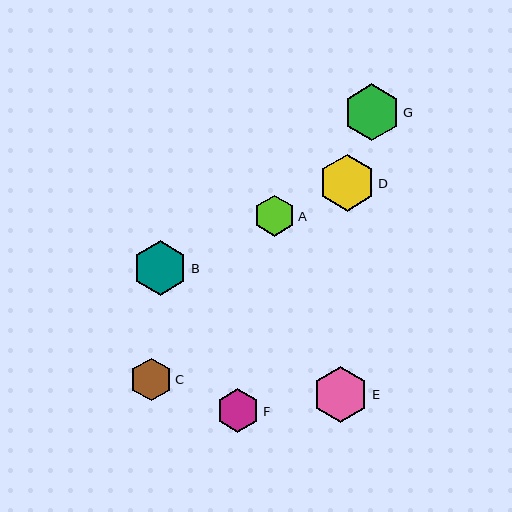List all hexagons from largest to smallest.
From largest to smallest: G, D, E, B, F, C, A.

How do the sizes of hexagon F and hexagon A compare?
Hexagon F and hexagon A are approximately the same size.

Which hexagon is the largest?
Hexagon G is the largest with a size of approximately 57 pixels.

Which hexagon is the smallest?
Hexagon A is the smallest with a size of approximately 41 pixels.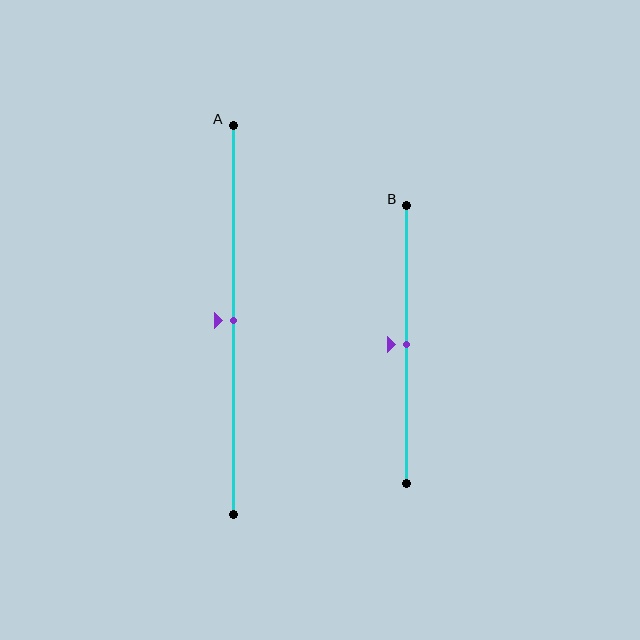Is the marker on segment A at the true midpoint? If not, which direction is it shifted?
Yes, the marker on segment A is at the true midpoint.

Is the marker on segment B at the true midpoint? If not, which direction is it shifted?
Yes, the marker on segment B is at the true midpoint.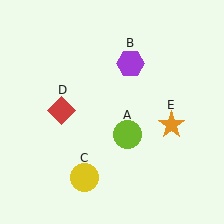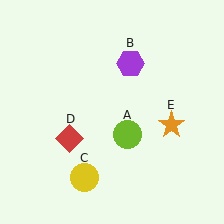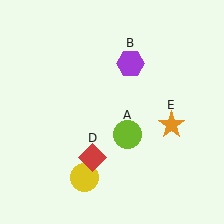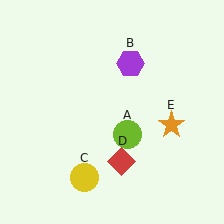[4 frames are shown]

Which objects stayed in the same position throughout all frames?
Lime circle (object A) and purple hexagon (object B) and yellow circle (object C) and orange star (object E) remained stationary.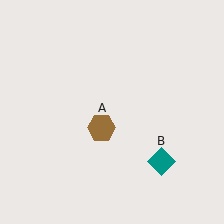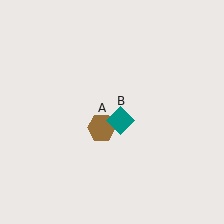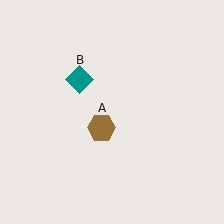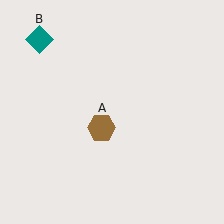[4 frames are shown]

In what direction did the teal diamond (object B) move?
The teal diamond (object B) moved up and to the left.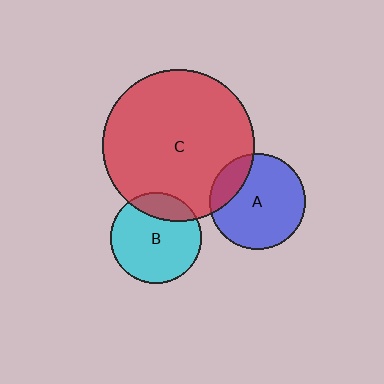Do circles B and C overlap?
Yes.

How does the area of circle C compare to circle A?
Approximately 2.5 times.